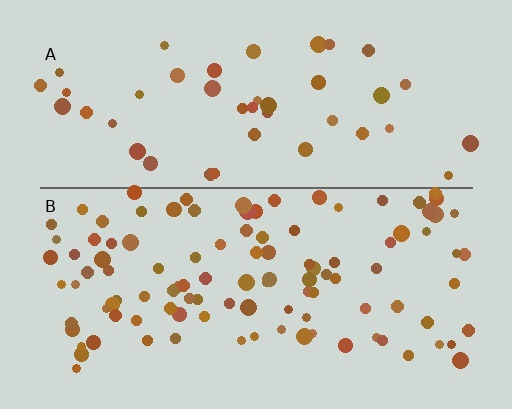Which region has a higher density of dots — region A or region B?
B (the bottom).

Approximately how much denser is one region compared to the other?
Approximately 2.4× — region B over region A.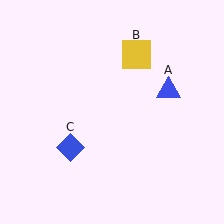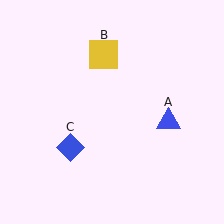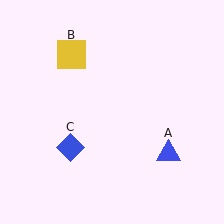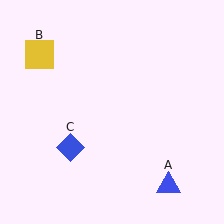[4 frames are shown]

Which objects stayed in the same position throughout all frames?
Blue diamond (object C) remained stationary.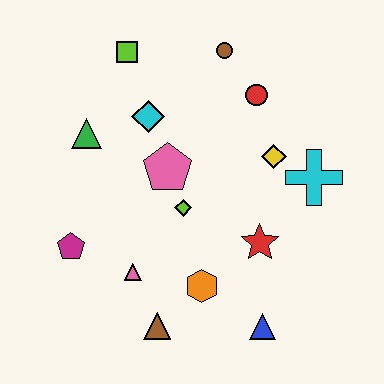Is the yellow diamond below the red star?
No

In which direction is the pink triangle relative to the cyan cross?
The pink triangle is to the left of the cyan cross.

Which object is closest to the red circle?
The brown circle is closest to the red circle.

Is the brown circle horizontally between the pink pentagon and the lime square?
No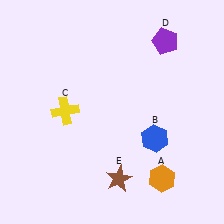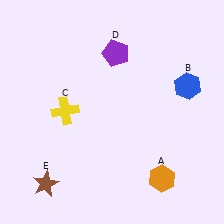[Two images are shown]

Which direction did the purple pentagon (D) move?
The purple pentagon (D) moved left.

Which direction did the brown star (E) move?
The brown star (E) moved left.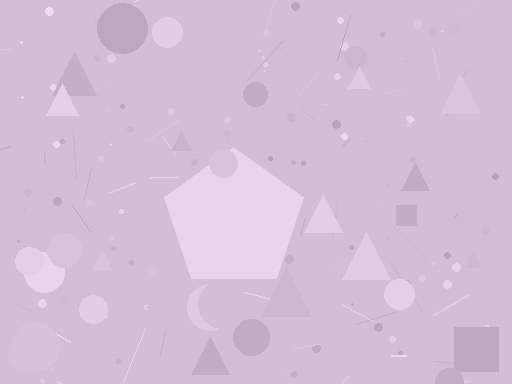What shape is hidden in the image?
A pentagon is hidden in the image.